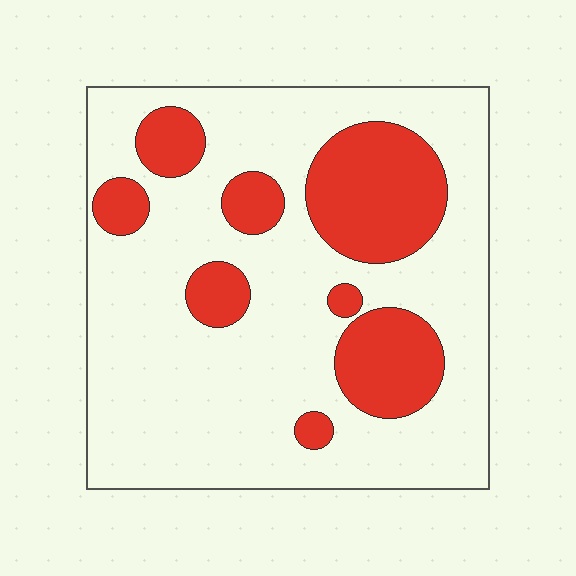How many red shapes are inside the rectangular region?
8.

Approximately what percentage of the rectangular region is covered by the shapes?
Approximately 25%.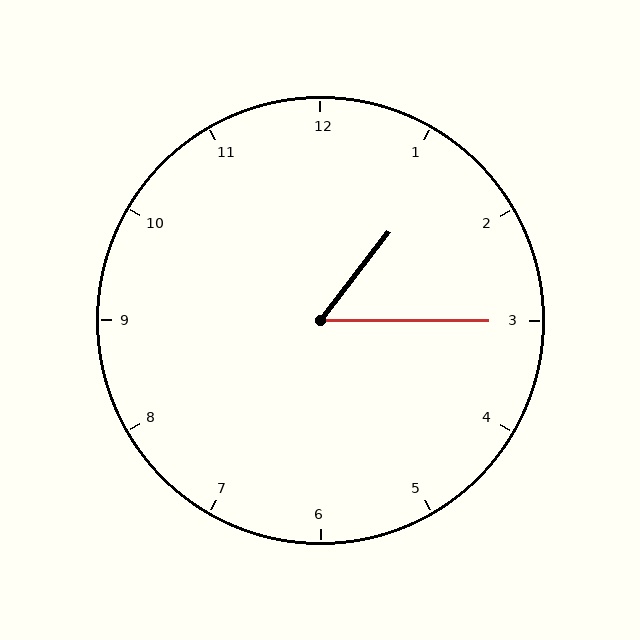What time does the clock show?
1:15.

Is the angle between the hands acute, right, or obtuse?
It is acute.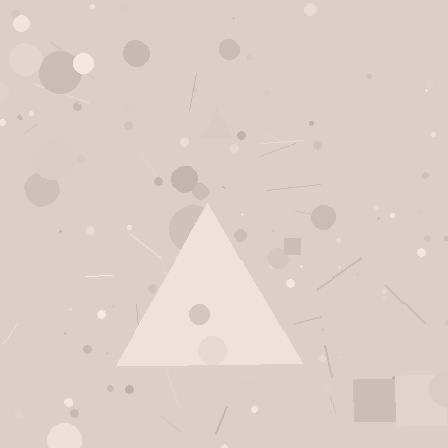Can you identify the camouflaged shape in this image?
The camouflaged shape is a triangle.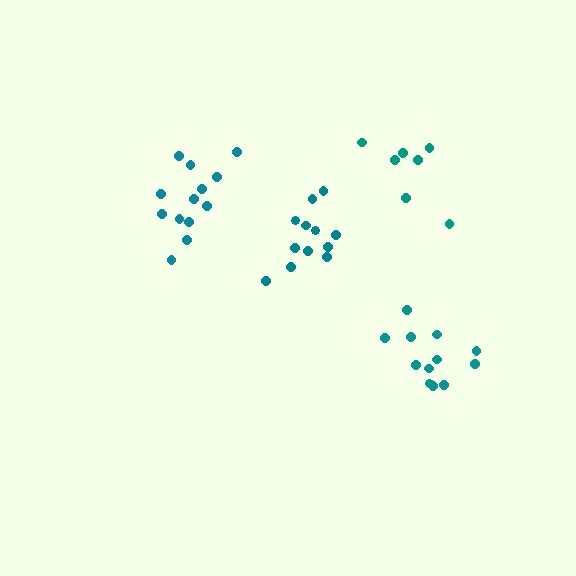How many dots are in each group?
Group 1: 12 dots, Group 2: 12 dots, Group 3: 13 dots, Group 4: 7 dots (44 total).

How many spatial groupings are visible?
There are 4 spatial groupings.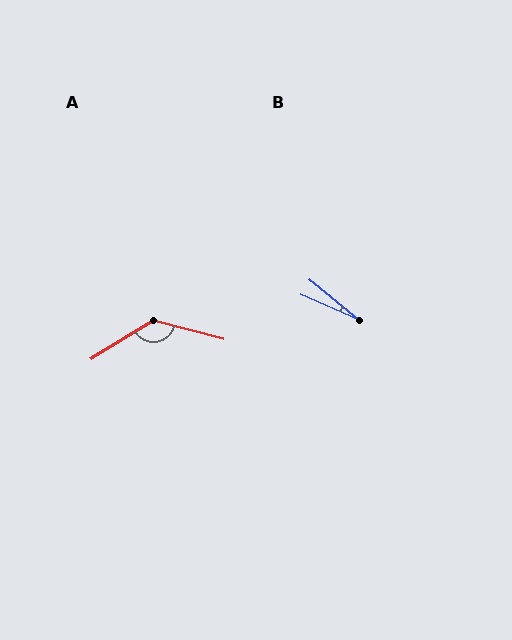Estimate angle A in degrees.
Approximately 134 degrees.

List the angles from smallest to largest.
B (16°), A (134°).